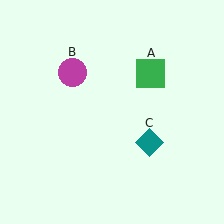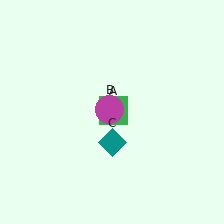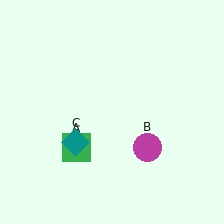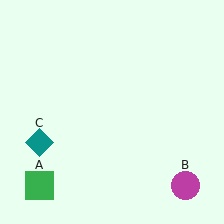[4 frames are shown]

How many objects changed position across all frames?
3 objects changed position: green square (object A), magenta circle (object B), teal diamond (object C).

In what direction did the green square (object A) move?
The green square (object A) moved down and to the left.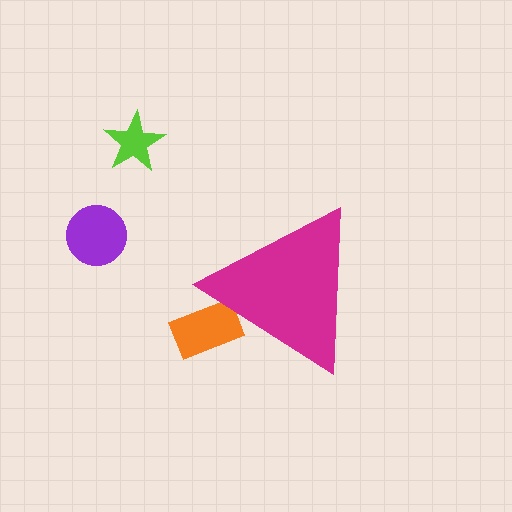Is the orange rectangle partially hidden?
Yes, the orange rectangle is partially hidden behind the magenta triangle.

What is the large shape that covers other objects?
A magenta triangle.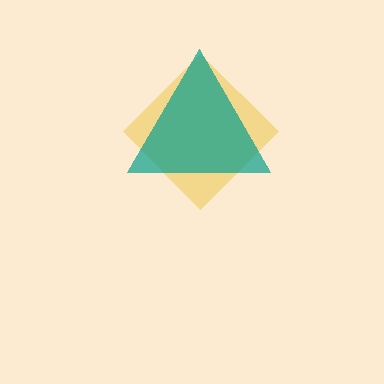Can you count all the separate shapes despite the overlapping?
Yes, there are 2 separate shapes.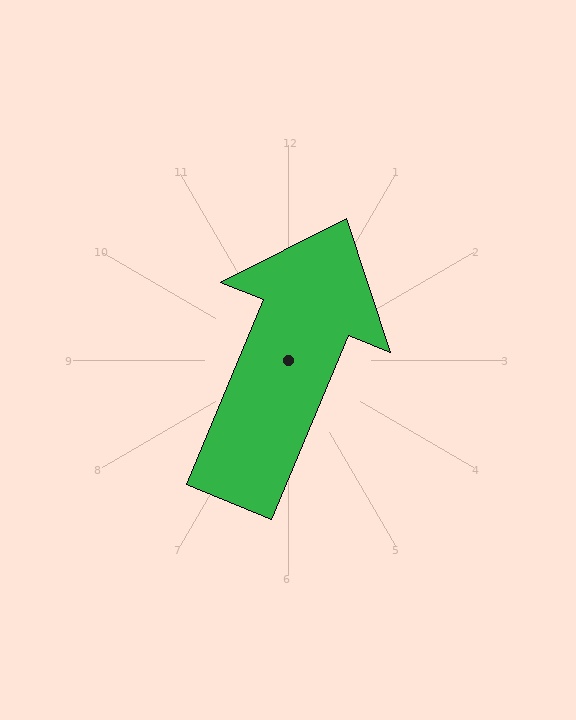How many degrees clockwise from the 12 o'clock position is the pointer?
Approximately 23 degrees.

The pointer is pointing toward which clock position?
Roughly 1 o'clock.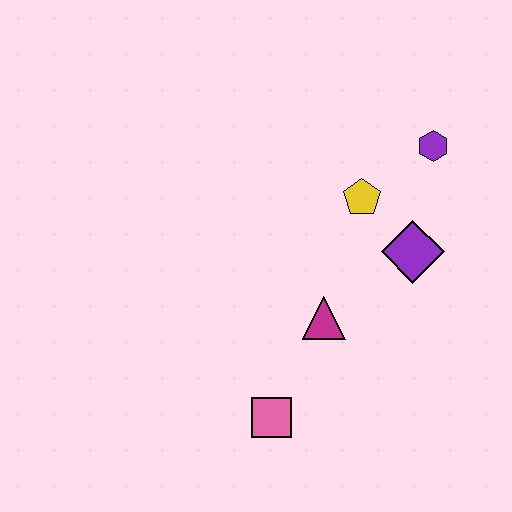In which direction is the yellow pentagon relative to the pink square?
The yellow pentagon is above the pink square.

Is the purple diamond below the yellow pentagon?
Yes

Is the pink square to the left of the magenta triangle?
Yes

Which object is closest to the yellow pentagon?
The purple diamond is closest to the yellow pentagon.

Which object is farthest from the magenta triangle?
The purple hexagon is farthest from the magenta triangle.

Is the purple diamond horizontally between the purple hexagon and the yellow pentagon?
Yes